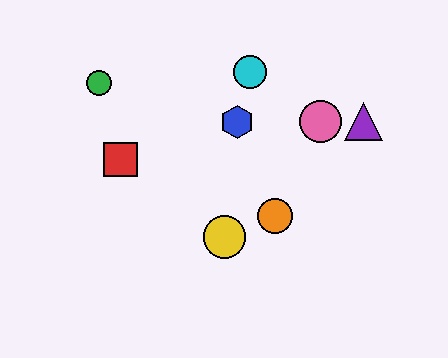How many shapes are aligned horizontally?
3 shapes (the blue hexagon, the purple triangle, the pink circle) are aligned horizontally.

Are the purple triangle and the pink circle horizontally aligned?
Yes, both are at y≈122.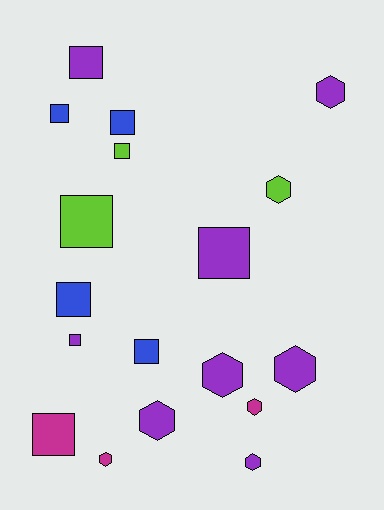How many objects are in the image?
There are 18 objects.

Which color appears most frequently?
Purple, with 8 objects.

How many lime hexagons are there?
There is 1 lime hexagon.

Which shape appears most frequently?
Square, with 10 objects.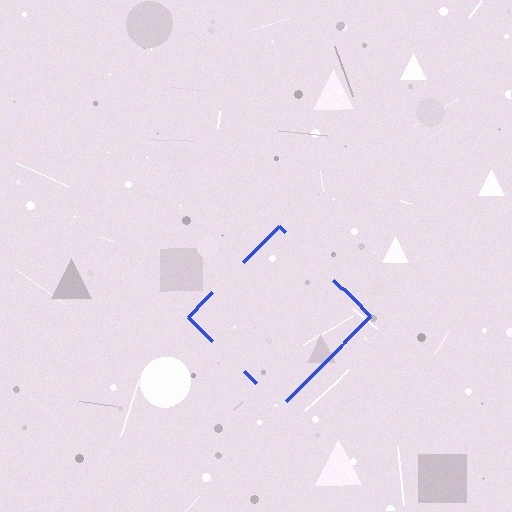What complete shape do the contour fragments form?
The contour fragments form a diamond.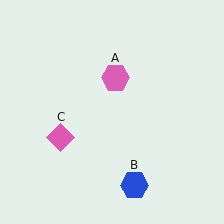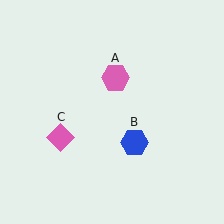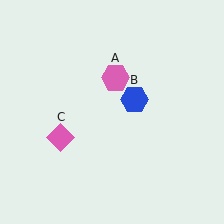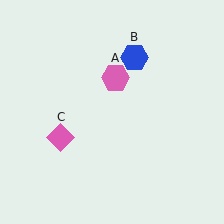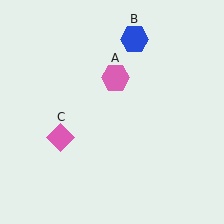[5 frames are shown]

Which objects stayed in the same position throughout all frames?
Pink hexagon (object A) and pink diamond (object C) remained stationary.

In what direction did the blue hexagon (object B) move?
The blue hexagon (object B) moved up.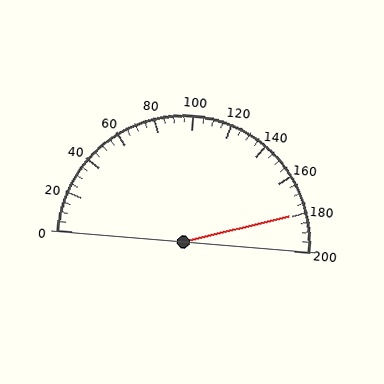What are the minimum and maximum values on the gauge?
The gauge ranges from 0 to 200.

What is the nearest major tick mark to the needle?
The nearest major tick mark is 180.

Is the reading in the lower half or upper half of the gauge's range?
The reading is in the upper half of the range (0 to 200).